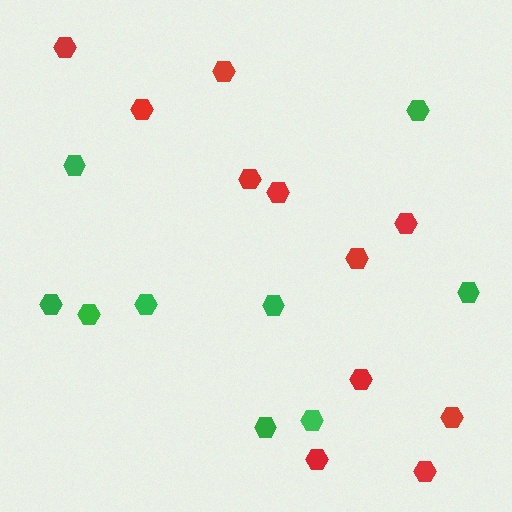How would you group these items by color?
There are 2 groups: one group of red hexagons (11) and one group of green hexagons (9).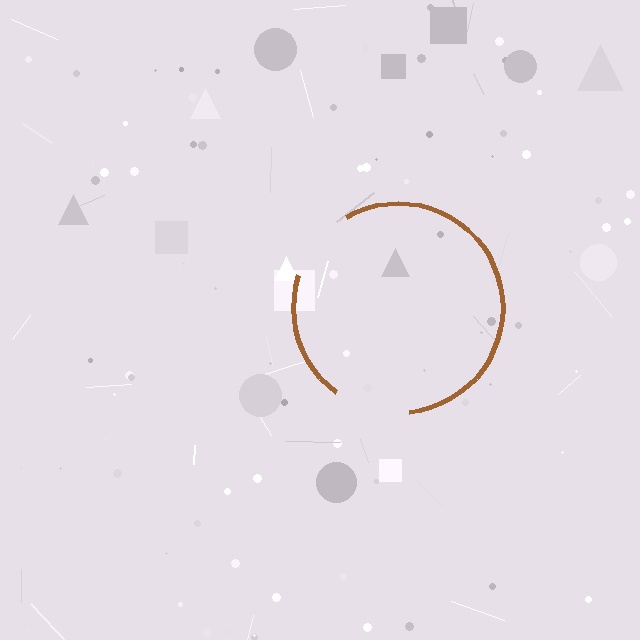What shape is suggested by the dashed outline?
The dashed outline suggests a circle.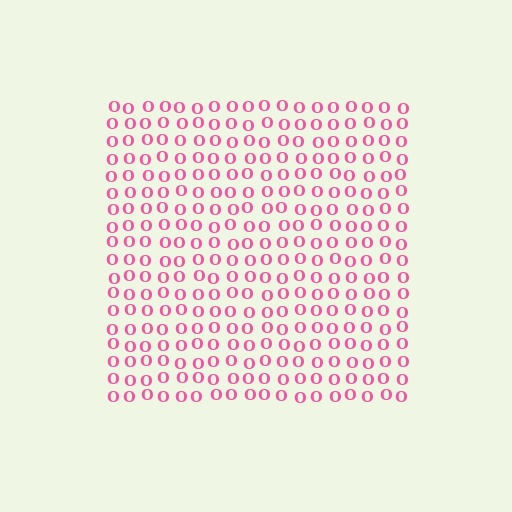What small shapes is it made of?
It is made of small letter O's.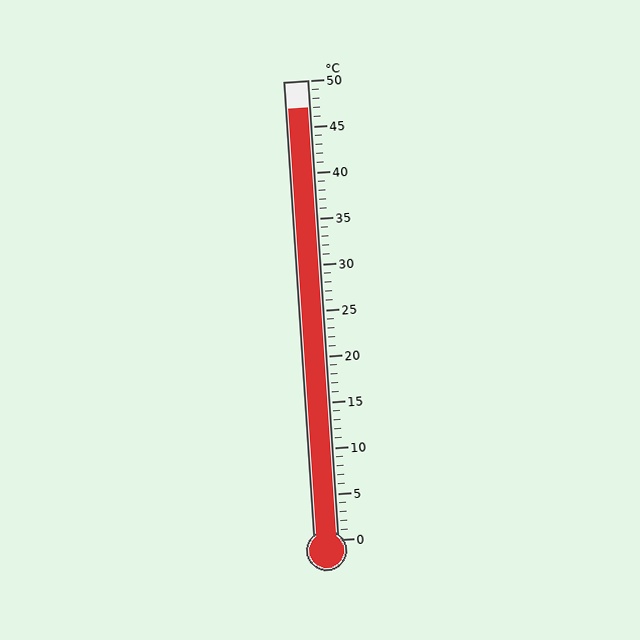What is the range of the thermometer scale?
The thermometer scale ranges from 0°C to 50°C.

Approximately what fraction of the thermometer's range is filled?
The thermometer is filled to approximately 95% of its range.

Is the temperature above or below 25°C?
The temperature is above 25°C.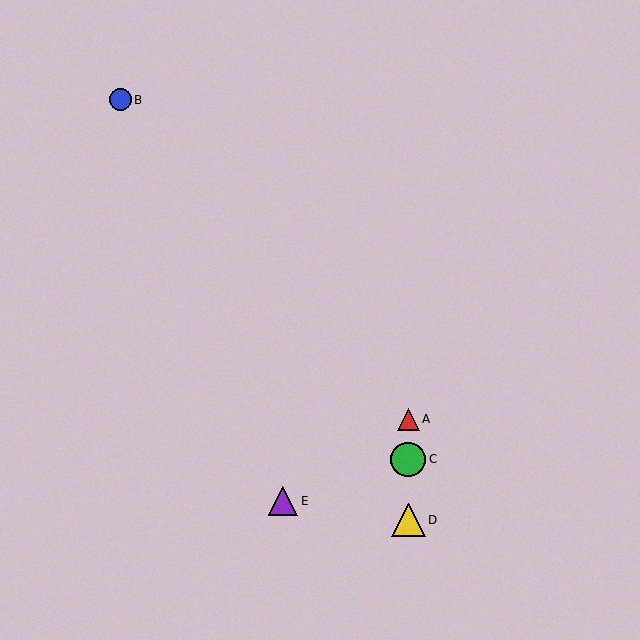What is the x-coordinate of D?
Object D is at x≈408.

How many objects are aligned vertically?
3 objects (A, C, D) are aligned vertically.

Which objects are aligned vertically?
Objects A, C, D are aligned vertically.